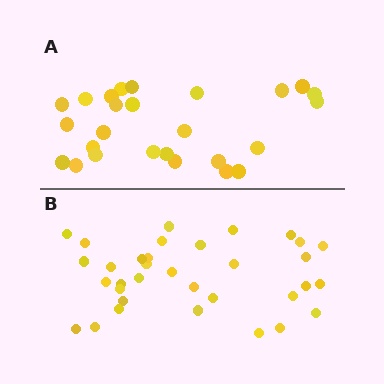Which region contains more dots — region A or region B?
Region B (the bottom region) has more dots.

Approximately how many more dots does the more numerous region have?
Region B has roughly 8 or so more dots than region A.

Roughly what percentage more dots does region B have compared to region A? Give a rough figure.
About 30% more.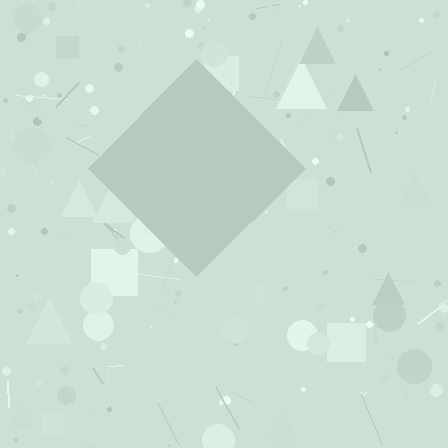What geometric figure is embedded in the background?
A diamond is embedded in the background.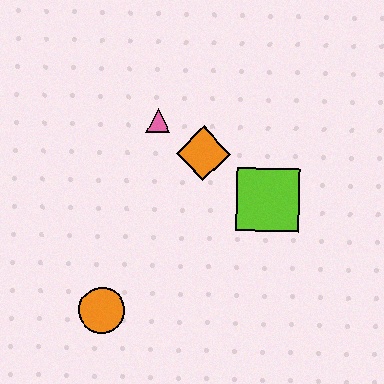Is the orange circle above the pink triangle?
No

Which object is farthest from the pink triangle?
The orange circle is farthest from the pink triangle.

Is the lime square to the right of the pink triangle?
Yes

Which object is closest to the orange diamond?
The pink triangle is closest to the orange diamond.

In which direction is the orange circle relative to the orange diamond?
The orange circle is below the orange diamond.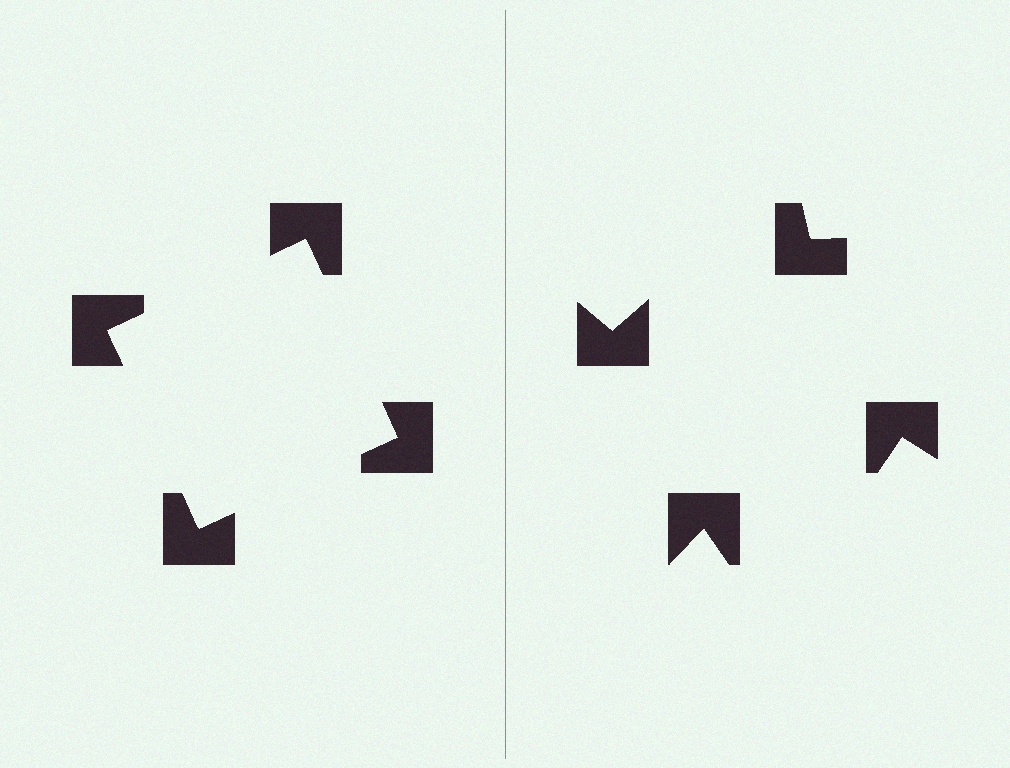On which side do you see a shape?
An illusory square appears on the left side. On the right side the wedge cuts are rotated, so no coherent shape forms.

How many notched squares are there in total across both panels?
8 — 4 on each side.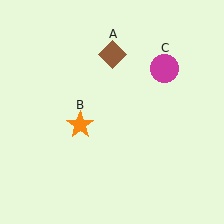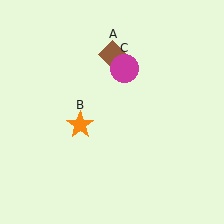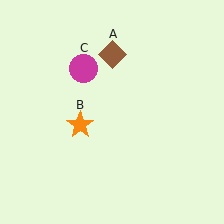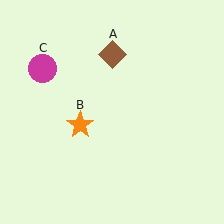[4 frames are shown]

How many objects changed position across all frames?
1 object changed position: magenta circle (object C).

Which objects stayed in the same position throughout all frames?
Brown diamond (object A) and orange star (object B) remained stationary.